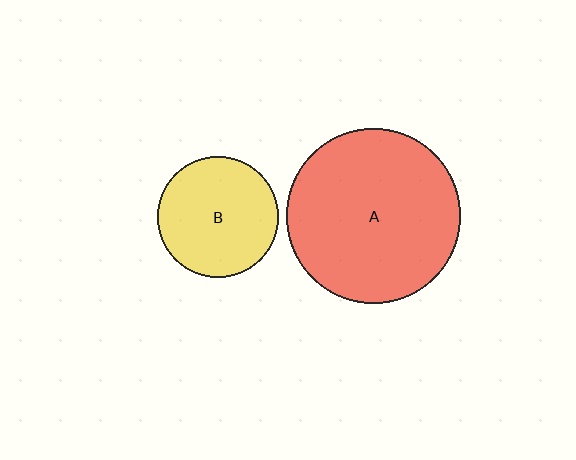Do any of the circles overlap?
No, none of the circles overlap.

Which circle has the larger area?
Circle A (red).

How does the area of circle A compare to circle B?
Approximately 2.1 times.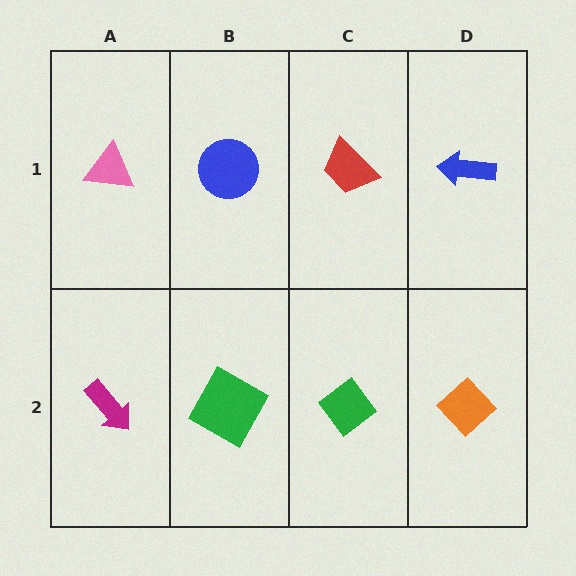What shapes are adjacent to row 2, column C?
A red trapezoid (row 1, column C), a green square (row 2, column B), an orange diamond (row 2, column D).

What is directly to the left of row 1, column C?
A blue circle.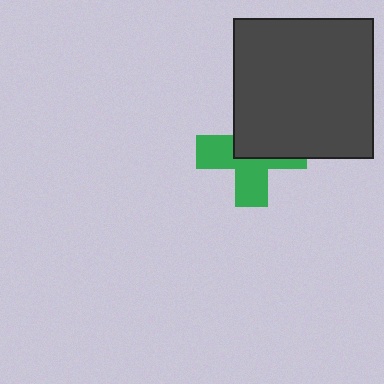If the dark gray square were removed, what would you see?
You would see the complete green cross.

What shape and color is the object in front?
The object in front is a dark gray square.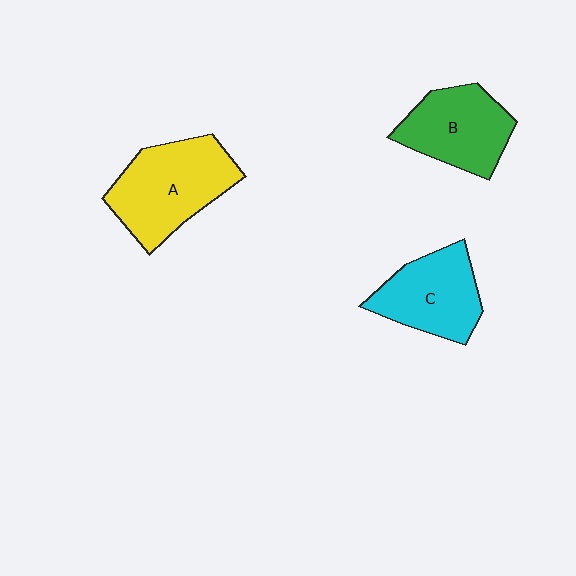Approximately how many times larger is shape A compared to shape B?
Approximately 1.3 times.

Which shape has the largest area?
Shape A (yellow).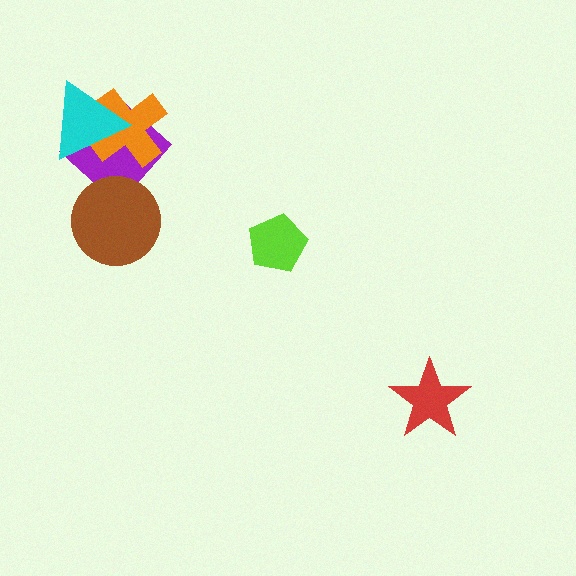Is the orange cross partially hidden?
Yes, it is partially covered by another shape.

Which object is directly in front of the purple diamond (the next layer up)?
The orange cross is directly in front of the purple diamond.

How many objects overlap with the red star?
0 objects overlap with the red star.